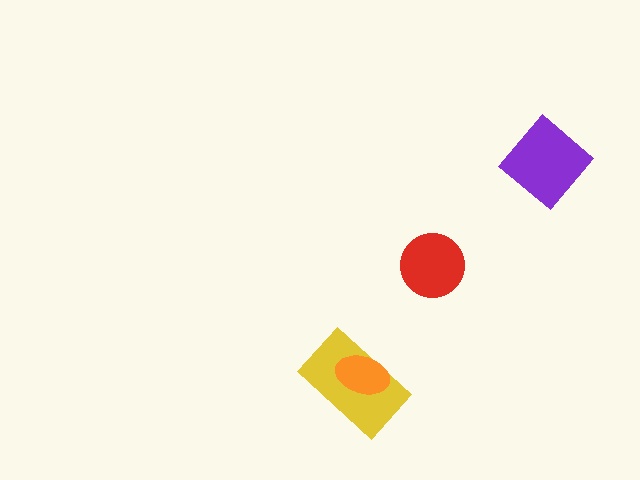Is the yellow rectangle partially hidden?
Yes, it is partially covered by another shape.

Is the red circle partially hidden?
No, no other shape covers it.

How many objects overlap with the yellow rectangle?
1 object overlaps with the yellow rectangle.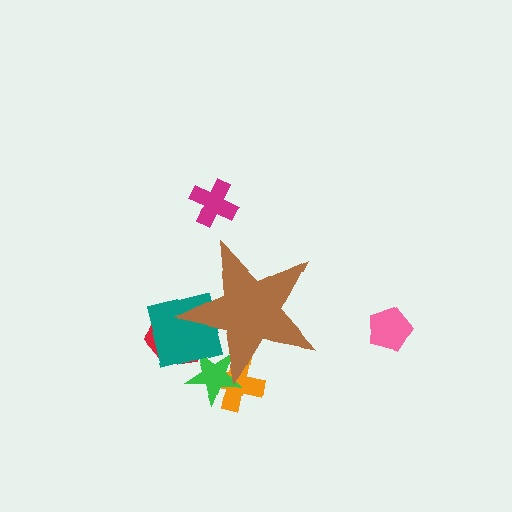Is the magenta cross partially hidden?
No, the magenta cross is fully visible.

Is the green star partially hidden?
Yes, the green star is partially hidden behind the brown star.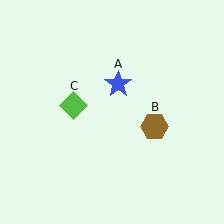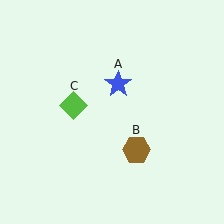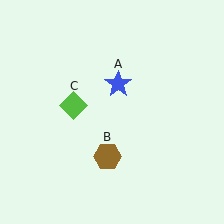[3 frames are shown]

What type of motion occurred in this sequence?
The brown hexagon (object B) rotated clockwise around the center of the scene.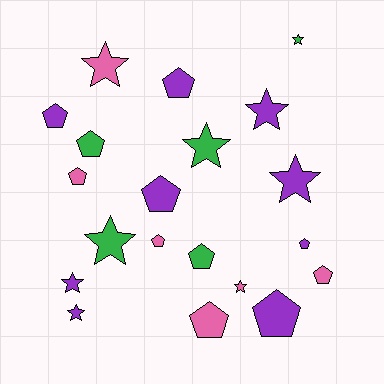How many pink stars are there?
There are 2 pink stars.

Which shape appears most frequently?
Pentagon, with 11 objects.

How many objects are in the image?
There are 20 objects.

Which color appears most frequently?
Purple, with 9 objects.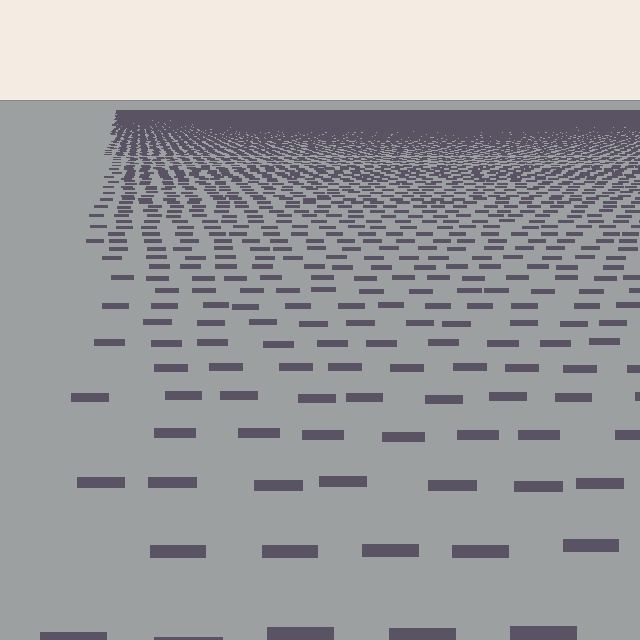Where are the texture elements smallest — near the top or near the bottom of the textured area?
Near the top.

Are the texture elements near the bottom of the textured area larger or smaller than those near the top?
Larger. Near the bottom, elements are closer to the viewer and appear at a bigger on-screen size.